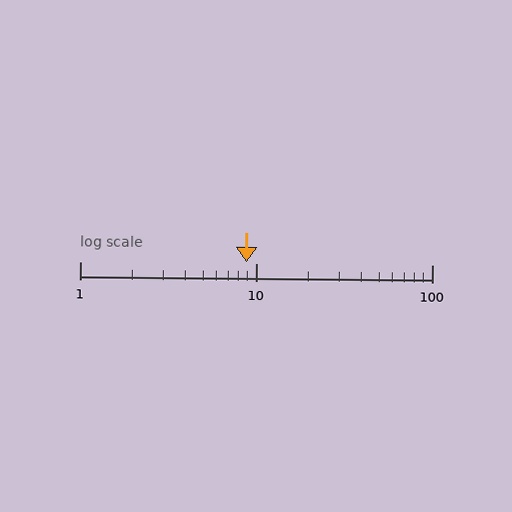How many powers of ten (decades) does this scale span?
The scale spans 2 decades, from 1 to 100.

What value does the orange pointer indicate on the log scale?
The pointer indicates approximately 8.8.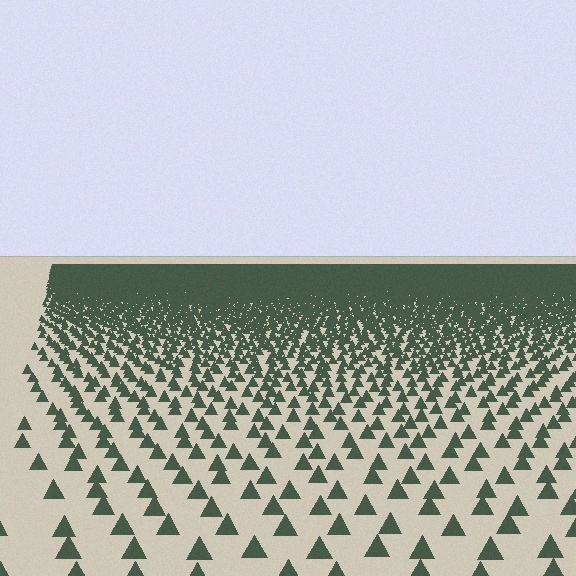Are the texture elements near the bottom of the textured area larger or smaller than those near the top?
Larger. Near the bottom, elements are closer to the viewer and appear at a bigger on-screen size.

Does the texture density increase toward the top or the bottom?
Density increases toward the top.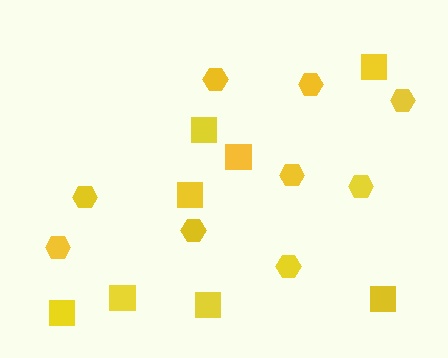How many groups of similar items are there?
There are 2 groups: one group of hexagons (9) and one group of squares (8).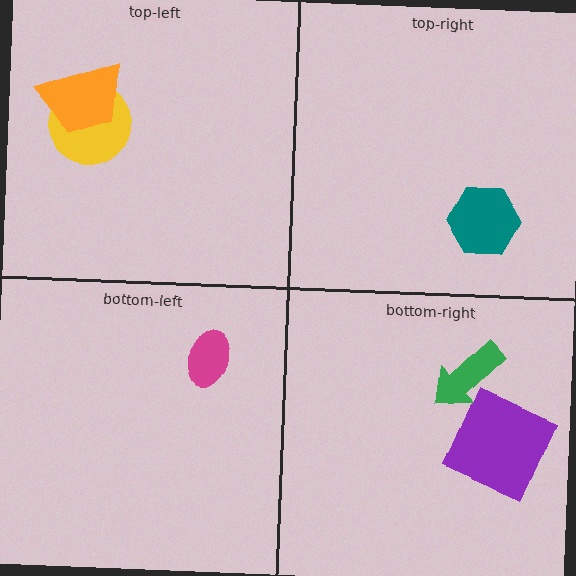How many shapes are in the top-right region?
1.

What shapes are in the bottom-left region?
The magenta ellipse.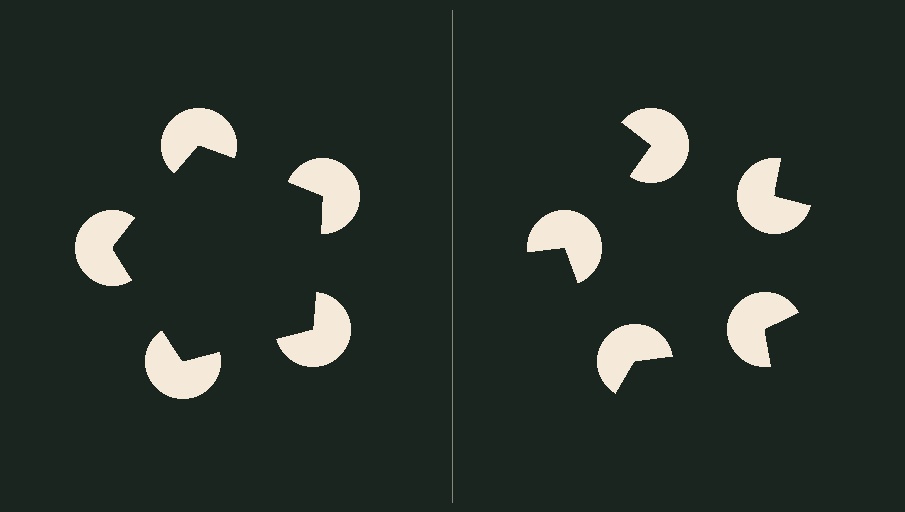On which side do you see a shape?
An illusory pentagon appears on the left side. On the right side the wedge cuts are rotated, so no coherent shape forms.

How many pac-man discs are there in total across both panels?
10 — 5 on each side.